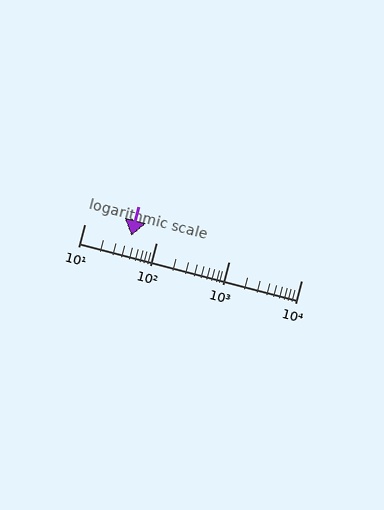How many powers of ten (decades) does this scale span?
The scale spans 3 decades, from 10 to 10000.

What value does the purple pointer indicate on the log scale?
The pointer indicates approximately 44.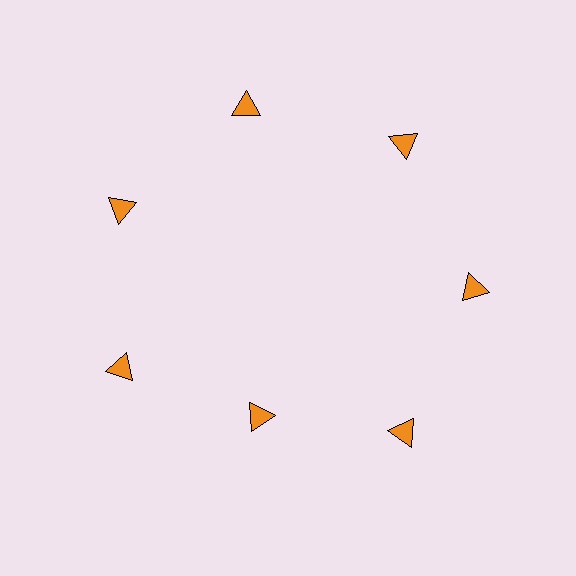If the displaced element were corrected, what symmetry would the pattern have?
It would have 7-fold rotational symmetry — the pattern would map onto itself every 51 degrees.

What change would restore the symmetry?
The symmetry would be restored by moving it outward, back onto the ring so that all 7 triangles sit at equal angles and equal distance from the center.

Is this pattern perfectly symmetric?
No. The 7 orange triangles are arranged in a ring, but one element near the 6 o'clock position is pulled inward toward the center, breaking the 7-fold rotational symmetry.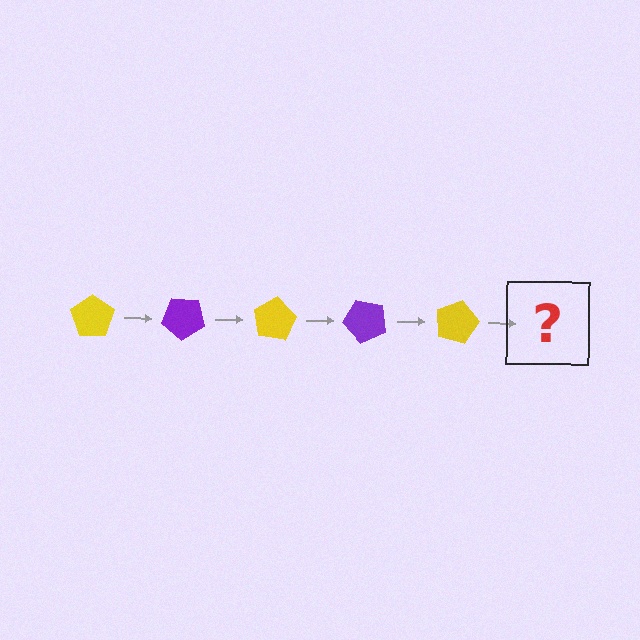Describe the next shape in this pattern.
It should be a purple pentagon, rotated 200 degrees from the start.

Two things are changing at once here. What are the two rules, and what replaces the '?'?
The two rules are that it rotates 40 degrees each step and the color cycles through yellow and purple. The '?' should be a purple pentagon, rotated 200 degrees from the start.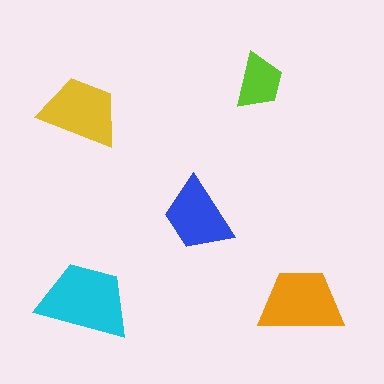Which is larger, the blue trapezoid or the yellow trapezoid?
The yellow one.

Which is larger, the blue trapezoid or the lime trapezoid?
The blue one.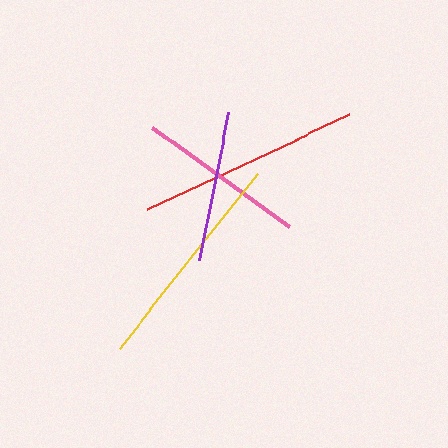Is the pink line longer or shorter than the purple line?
The pink line is longer than the purple line.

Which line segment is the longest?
The red line is the longest at approximately 224 pixels.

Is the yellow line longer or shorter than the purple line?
The yellow line is longer than the purple line.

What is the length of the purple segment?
The purple segment is approximately 151 pixels long.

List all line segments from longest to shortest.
From longest to shortest: red, yellow, pink, purple.